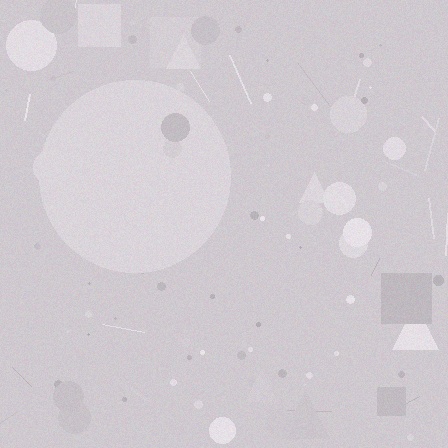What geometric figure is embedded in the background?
A circle is embedded in the background.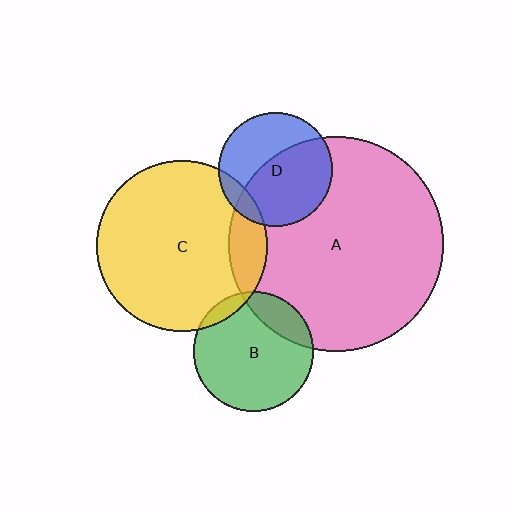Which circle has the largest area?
Circle A (pink).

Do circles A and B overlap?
Yes.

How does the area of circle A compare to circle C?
Approximately 1.6 times.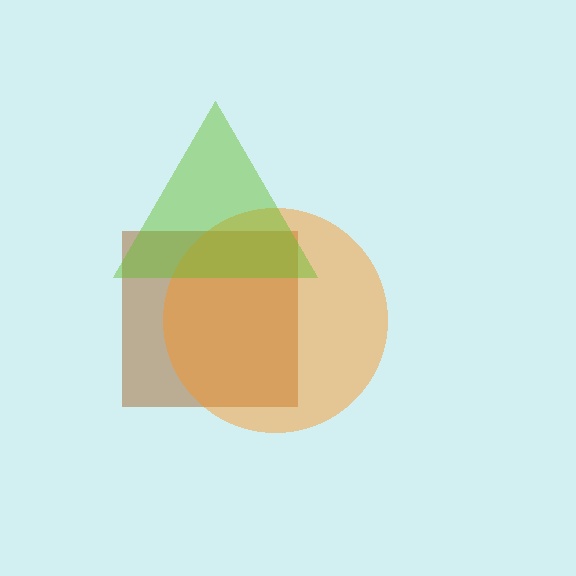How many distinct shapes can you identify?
There are 3 distinct shapes: a brown square, an orange circle, a lime triangle.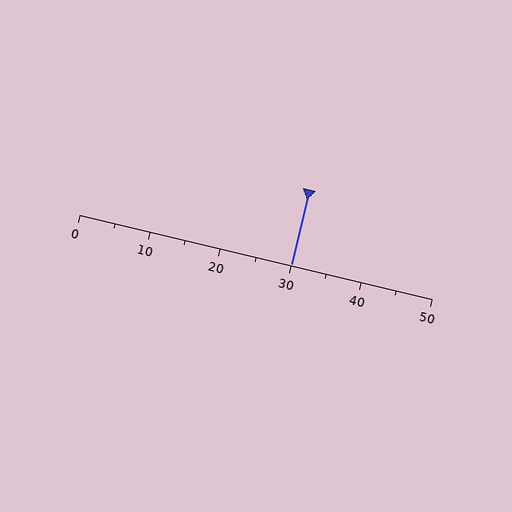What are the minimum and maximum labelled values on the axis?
The axis runs from 0 to 50.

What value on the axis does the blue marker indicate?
The marker indicates approximately 30.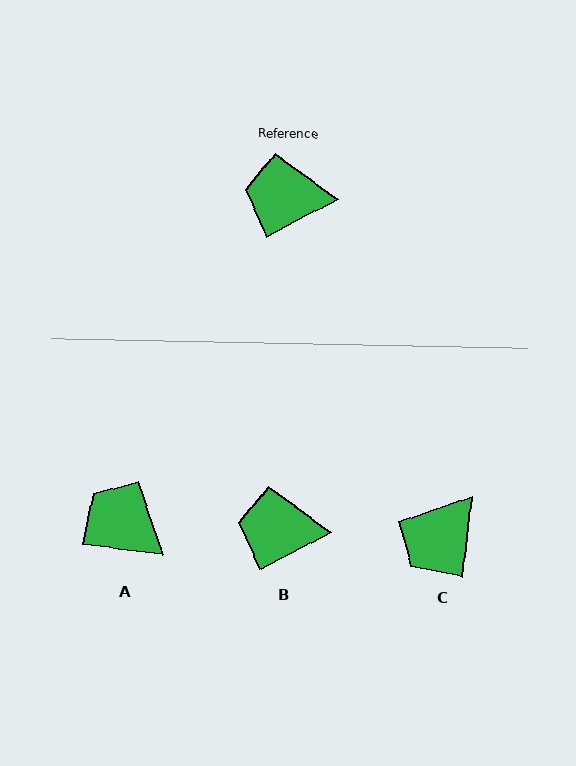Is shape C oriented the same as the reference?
No, it is off by about 55 degrees.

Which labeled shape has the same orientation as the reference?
B.